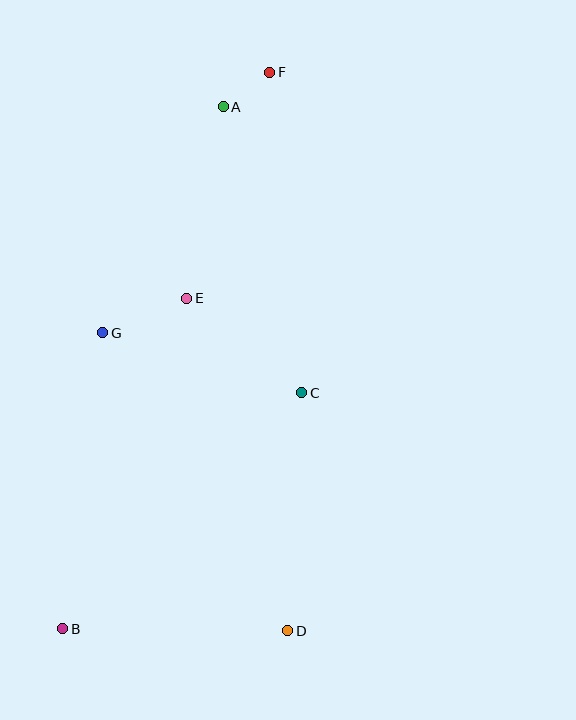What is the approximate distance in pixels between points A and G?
The distance between A and G is approximately 256 pixels.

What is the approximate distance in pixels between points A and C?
The distance between A and C is approximately 297 pixels.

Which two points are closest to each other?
Points A and F are closest to each other.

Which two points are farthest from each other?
Points B and F are farthest from each other.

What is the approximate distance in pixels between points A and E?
The distance between A and E is approximately 195 pixels.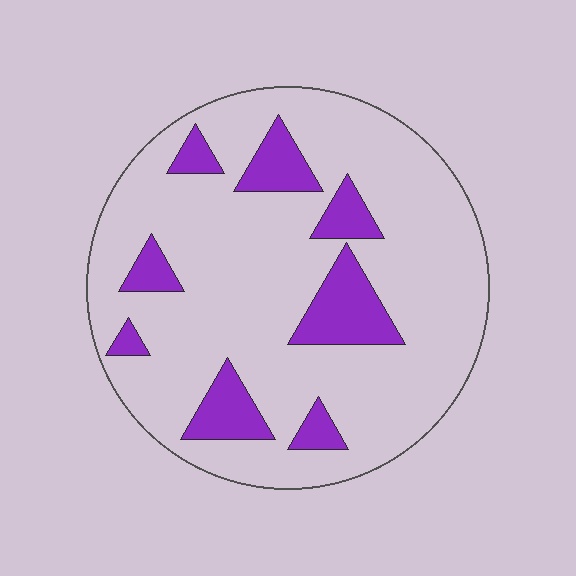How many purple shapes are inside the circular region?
8.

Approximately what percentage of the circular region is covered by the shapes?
Approximately 20%.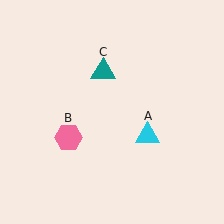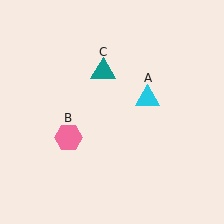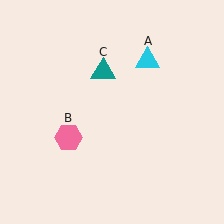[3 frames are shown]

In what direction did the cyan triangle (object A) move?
The cyan triangle (object A) moved up.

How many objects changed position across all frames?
1 object changed position: cyan triangle (object A).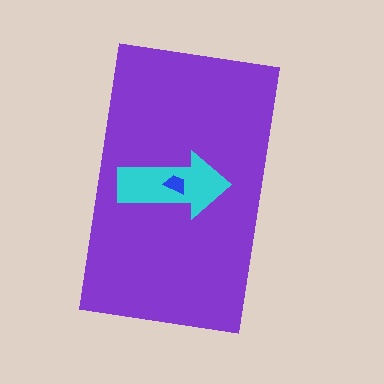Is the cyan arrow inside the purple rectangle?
Yes.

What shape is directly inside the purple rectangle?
The cyan arrow.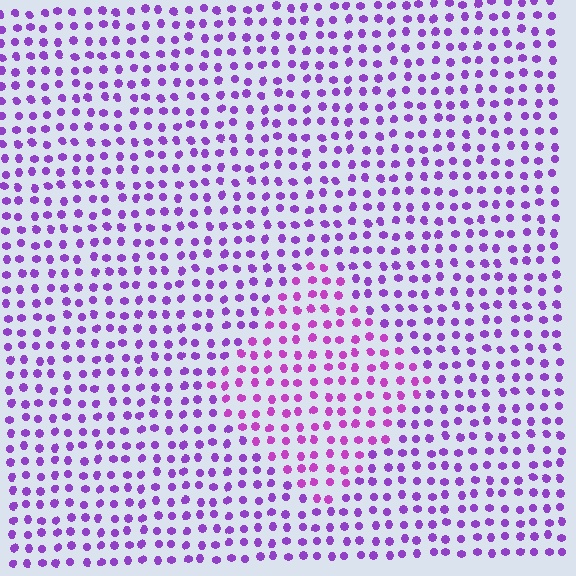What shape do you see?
I see a diamond.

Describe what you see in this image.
The image is filled with small purple elements in a uniform arrangement. A diamond-shaped region is visible where the elements are tinted to a slightly different hue, forming a subtle color boundary.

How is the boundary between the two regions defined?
The boundary is defined purely by a slight shift in hue (about 24 degrees). Spacing, size, and orientation are identical on both sides.